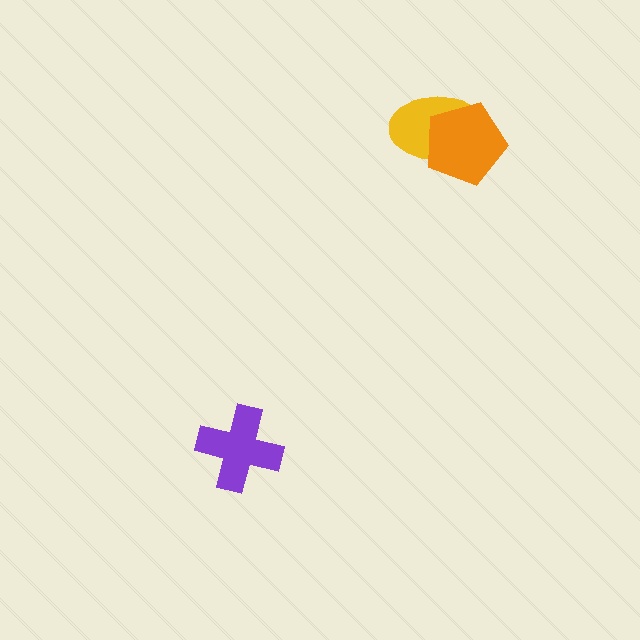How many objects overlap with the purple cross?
0 objects overlap with the purple cross.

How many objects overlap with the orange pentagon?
1 object overlaps with the orange pentagon.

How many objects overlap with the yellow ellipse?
1 object overlaps with the yellow ellipse.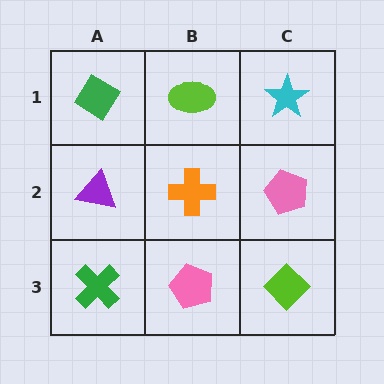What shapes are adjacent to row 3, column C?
A pink pentagon (row 2, column C), a pink pentagon (row 3, column B).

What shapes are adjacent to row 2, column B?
A lime ellipse (row 1, column B), a pink pentagon (row 3, column B), a purple triangle (row 2, column A), a pink pentagon (row 2, column C).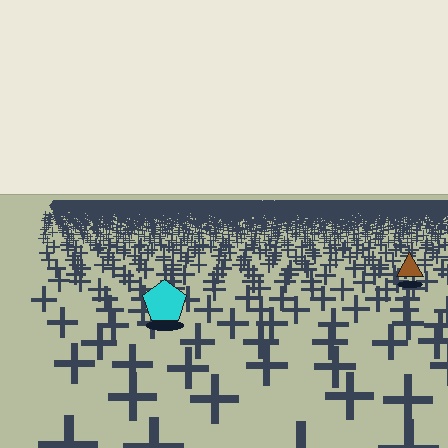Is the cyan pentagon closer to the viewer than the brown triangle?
Yes. The cyan pentagon is closer — you can tell from the texture gradient: the ground texture is coarser near it.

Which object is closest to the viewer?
The cyan pentagon is closest. The texture marks near it are larger and more spread out.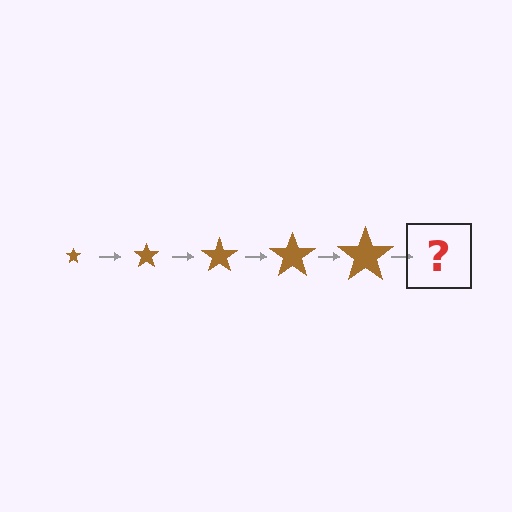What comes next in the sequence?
The next element should be a brown star, larger than the previous one.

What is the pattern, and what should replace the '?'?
The pattern is that the star gets progressively larger each step. The '?' should be a brown star, larger than the previous one.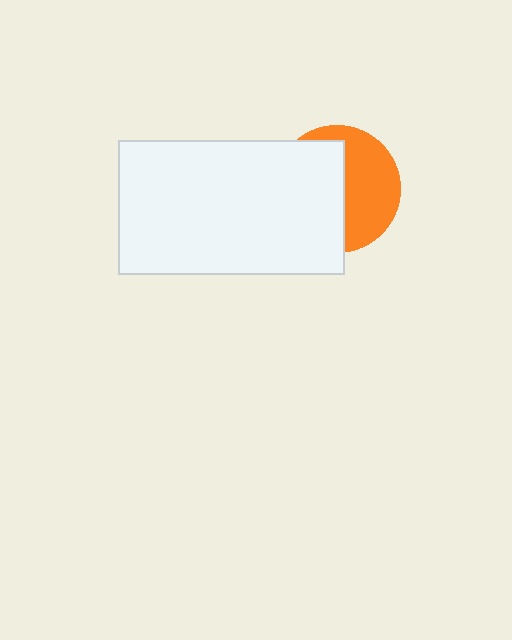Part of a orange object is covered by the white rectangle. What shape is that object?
It is a circle.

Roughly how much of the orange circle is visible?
About half of it is visible (roughly 46%).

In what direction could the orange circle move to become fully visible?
The orange circle could move right. That would shift it out from behind the white rectangle entirely.